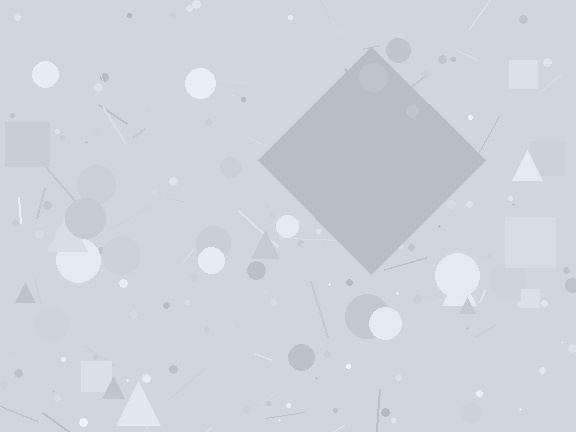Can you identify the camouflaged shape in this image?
The camouflaged shape is a diamond.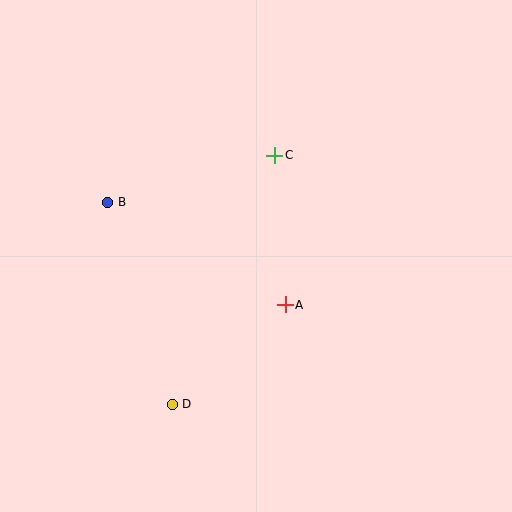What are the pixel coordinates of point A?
Point A is at (285, 305).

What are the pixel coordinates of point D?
Point D is at (172, 404).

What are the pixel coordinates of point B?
Point B is at (108, 202).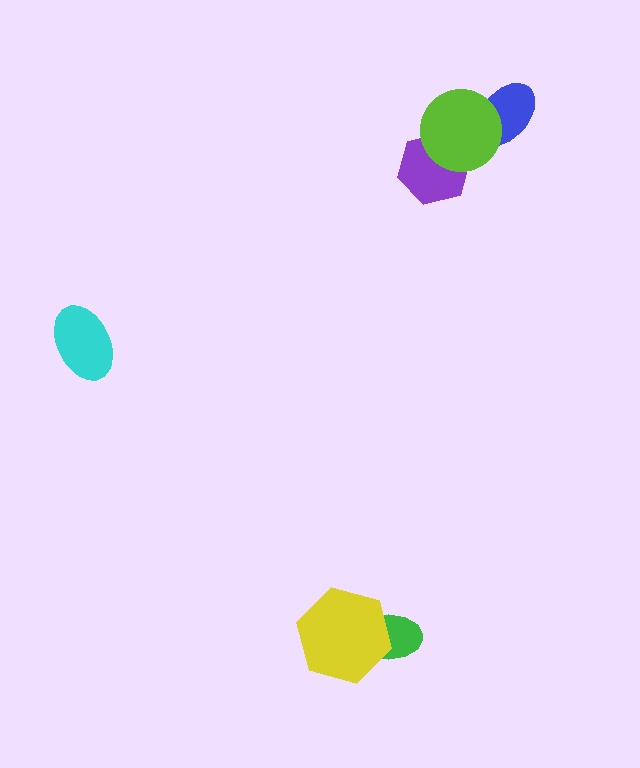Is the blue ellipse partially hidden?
Yes, it is partially covered by another shape.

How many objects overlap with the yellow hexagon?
1 object overlaps with the yellow hexagon.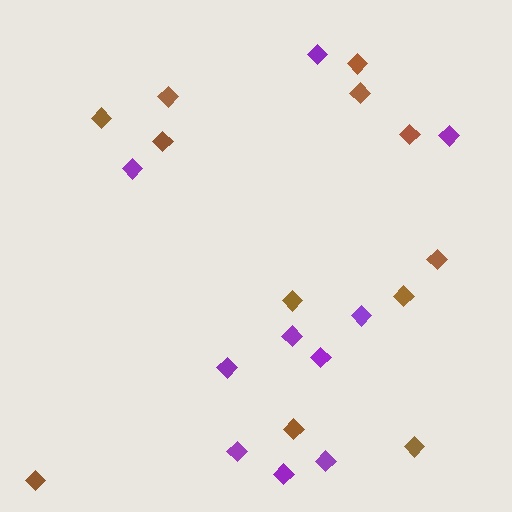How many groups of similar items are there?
There are 2 groups: one group of brown diamonds (12) and one group of purple diamonds (10).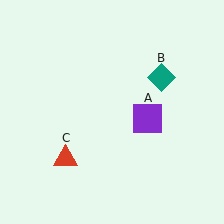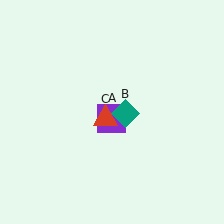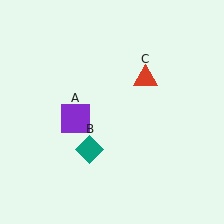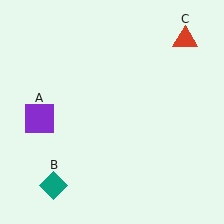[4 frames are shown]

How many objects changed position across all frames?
3 objects changed position: purple square (object A), teal diamond (object B), red triangle (object C).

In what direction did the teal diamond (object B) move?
The teal diamond (object B) moved down and to the left.